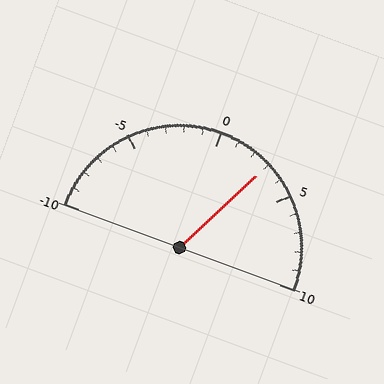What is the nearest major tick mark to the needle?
The nearest major tick mark is 5.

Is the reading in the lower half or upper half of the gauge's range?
The reading is in the upper half of the range (-10 to 10).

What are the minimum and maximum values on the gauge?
The gauge ranges from -10 to 10.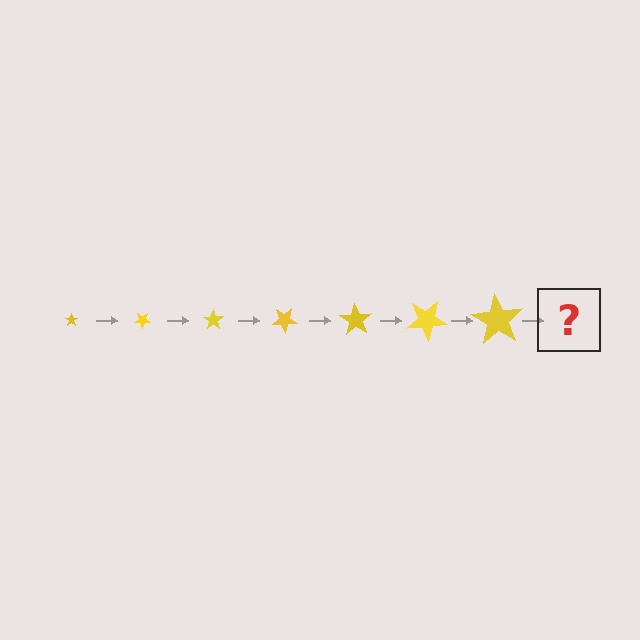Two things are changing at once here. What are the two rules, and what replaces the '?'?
The two rules are that the star grows larger each step and it rotates 35 degrees each step. The '?' should be a star, larger than the previous one and rotated 245 degrees from the start.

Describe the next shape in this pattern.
It should be a star, larger than the previous one and rotated 245 degrees from the start.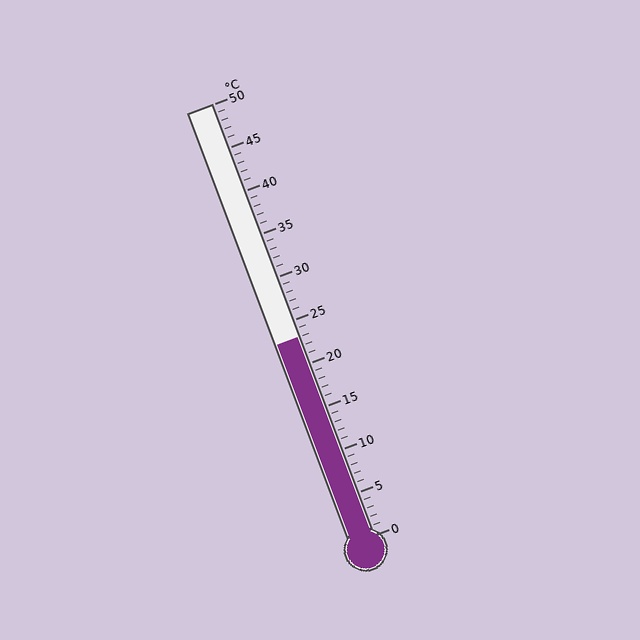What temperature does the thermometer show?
The thermometer shows approximately 23°C.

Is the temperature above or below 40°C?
The temperature is below 40°C.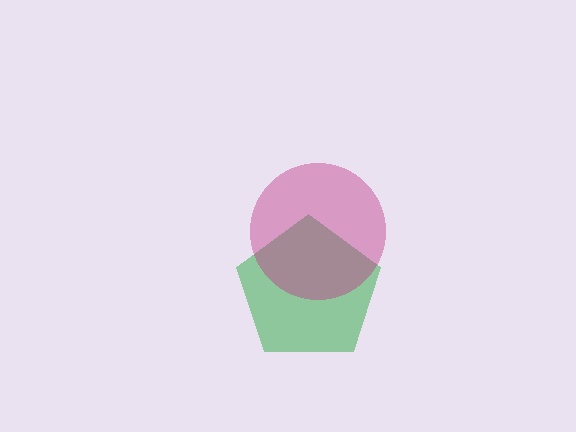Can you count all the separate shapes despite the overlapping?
Yes, there are 2 separate shapes.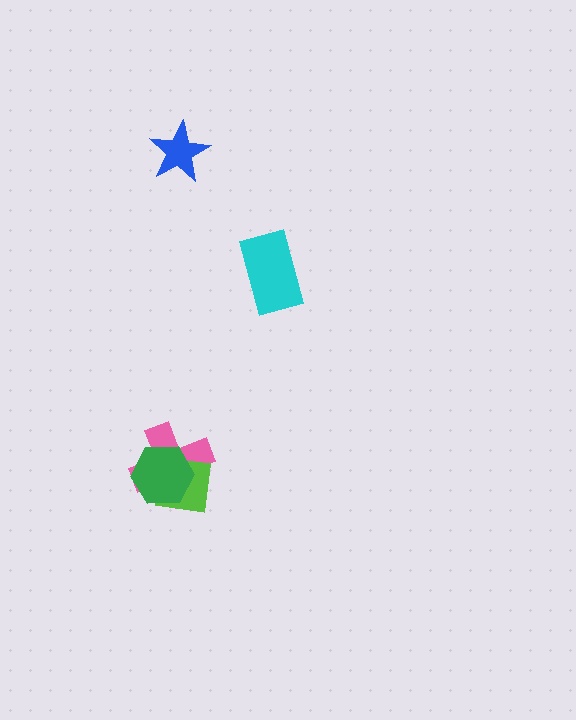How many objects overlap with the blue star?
0 objects overlap with the blue star.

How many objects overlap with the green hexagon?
2 objects overlap with the green hexagon.